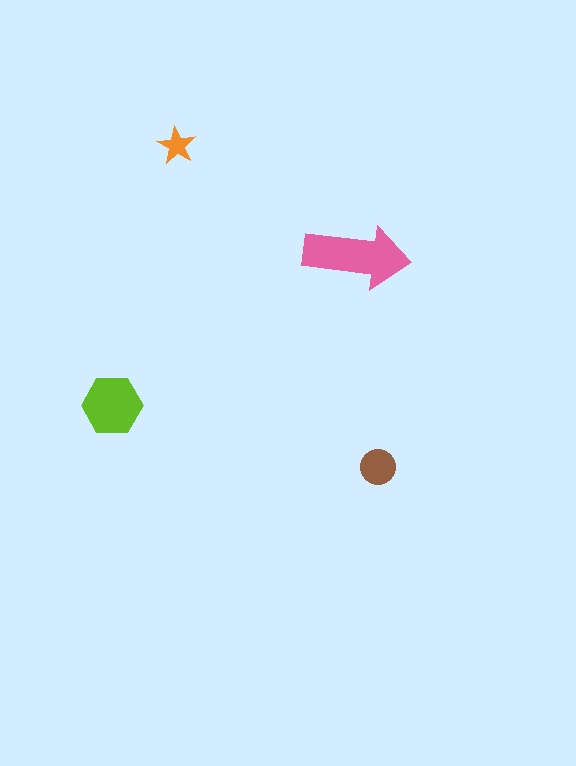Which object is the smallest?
The orange star.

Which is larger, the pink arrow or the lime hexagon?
The pink arrow.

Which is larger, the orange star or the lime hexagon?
The lime hexagon.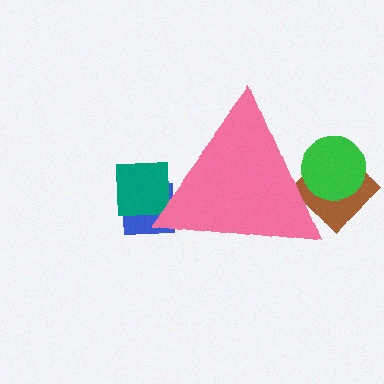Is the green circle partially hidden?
Yes, the green circle is partially hidden behind the pink triangle.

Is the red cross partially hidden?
Yes, the red cross is partially hidden behind the pink triangle.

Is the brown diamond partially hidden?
Yes, the brown diamond is partially hidden behind the pink triangle.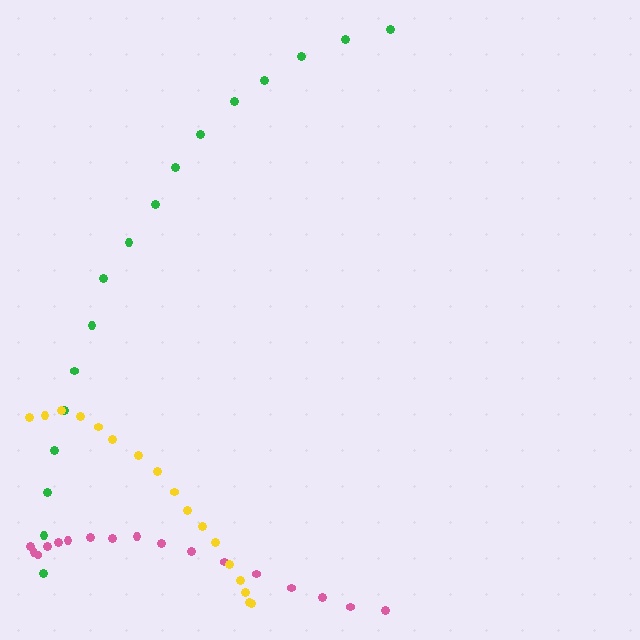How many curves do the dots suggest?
There are 3 distinct paths.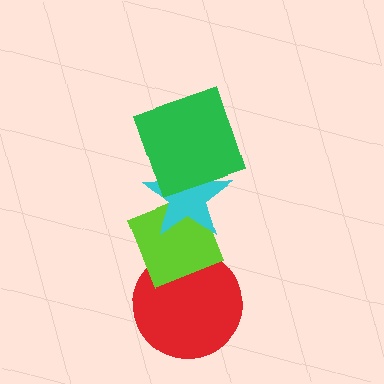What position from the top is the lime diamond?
The lime diamond is 3rd from the top.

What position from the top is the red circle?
The red circle is 4th from the top.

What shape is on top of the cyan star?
The green square is on top of the cyan star.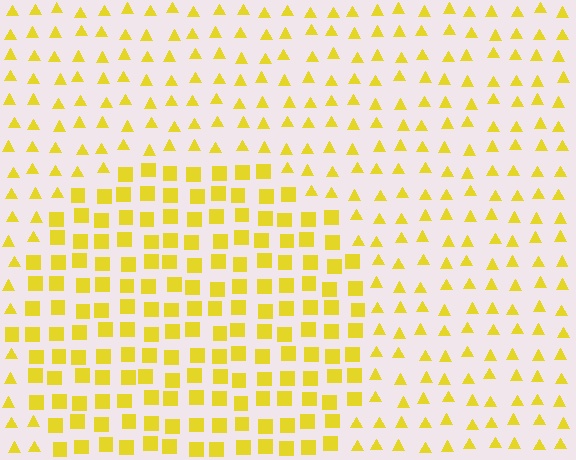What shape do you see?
I see a circle.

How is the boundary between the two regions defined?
The boundary is defined by a change in element shape: squares inside vs. triangles outside. All elements share the same color and spacing.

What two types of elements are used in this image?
The image uses squares inside the circle region and triangles outside it.